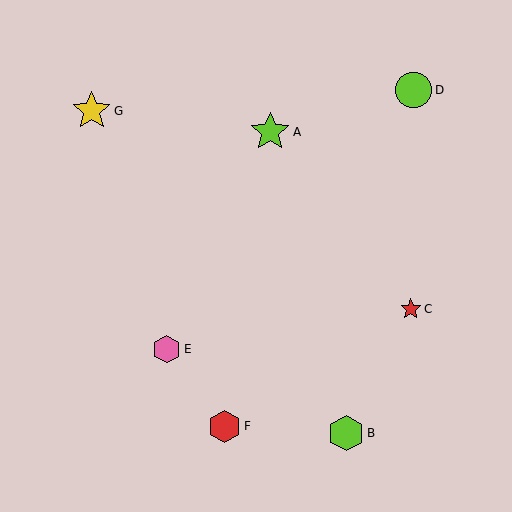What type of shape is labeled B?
Shape B is a lime hexagon.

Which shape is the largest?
The lime star (labeled A) is the largest.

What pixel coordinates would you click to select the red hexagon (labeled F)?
Click at (225, 426) to select the red hexagon F.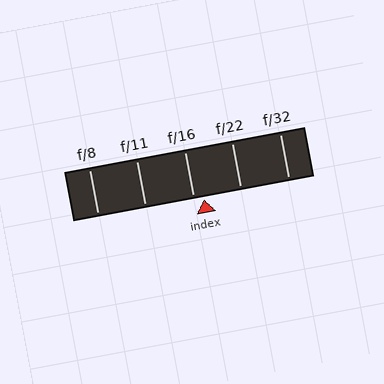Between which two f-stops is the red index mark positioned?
The index mark is between f/16 and f/22.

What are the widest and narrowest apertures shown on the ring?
The widest aperture shown is f/8 and the narrowest is f/32.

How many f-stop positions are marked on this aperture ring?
There are 5 f-stop positions marked.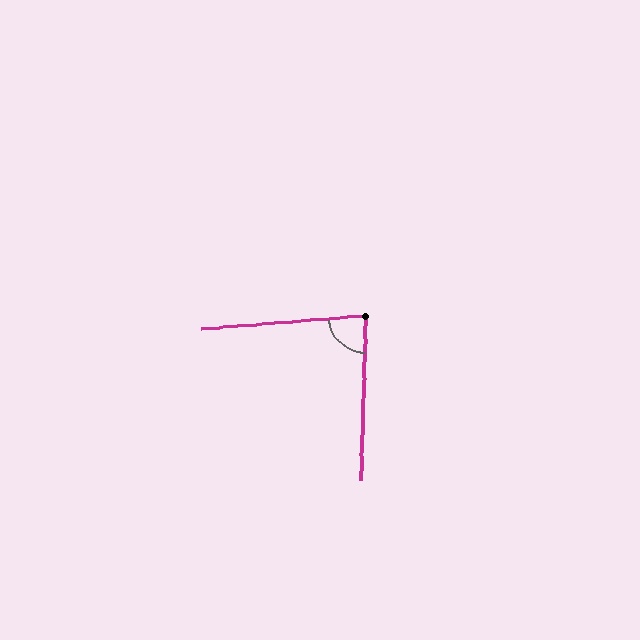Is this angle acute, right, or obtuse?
It is acute.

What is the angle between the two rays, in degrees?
Approximately 84 degrees.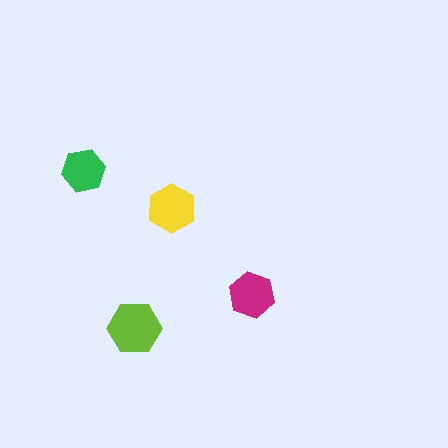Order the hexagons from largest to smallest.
the lime one, the yellow one, the magenta one, the green one.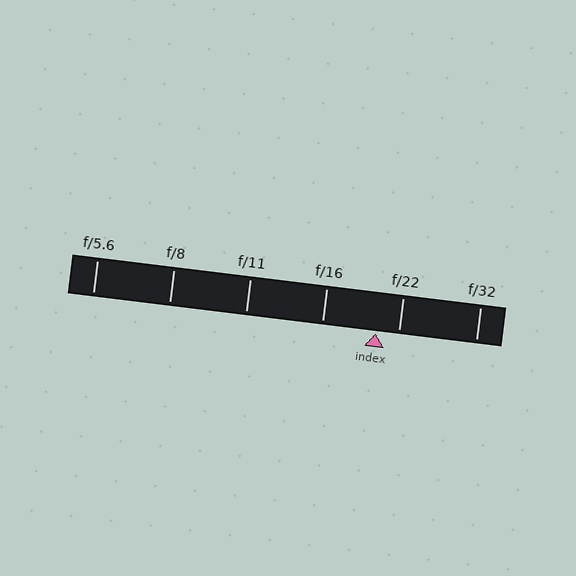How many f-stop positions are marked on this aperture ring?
There are 6 f-stop positions marked.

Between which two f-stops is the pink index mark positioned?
The index mark is between f/16 and f/22.